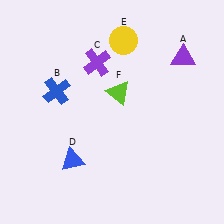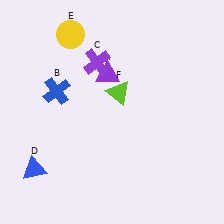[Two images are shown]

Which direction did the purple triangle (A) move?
The purple triangle (A) moved left.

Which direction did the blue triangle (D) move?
The blue triangle (D) moved left.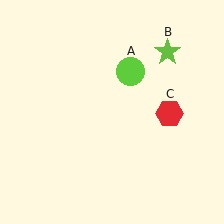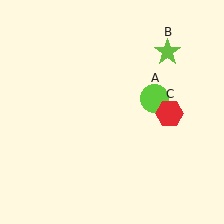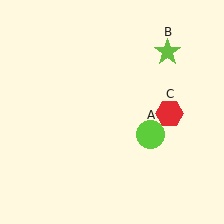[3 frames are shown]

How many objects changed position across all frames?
1 object changed position: lime circle (object A).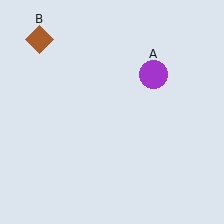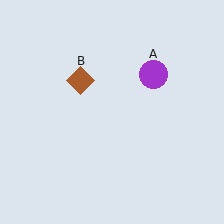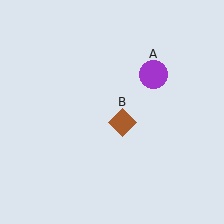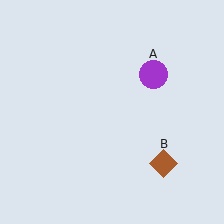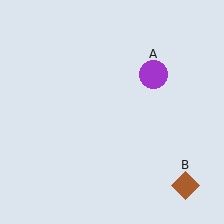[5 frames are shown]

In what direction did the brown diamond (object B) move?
The brown diamond (object B) moved down and to the right.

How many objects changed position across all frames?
1 object changed position: brown diamond (object B).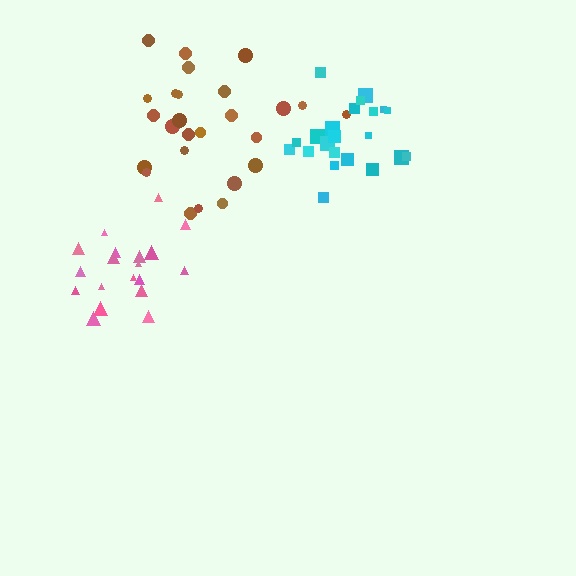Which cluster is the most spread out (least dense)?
Brown.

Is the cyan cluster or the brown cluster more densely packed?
Cyan.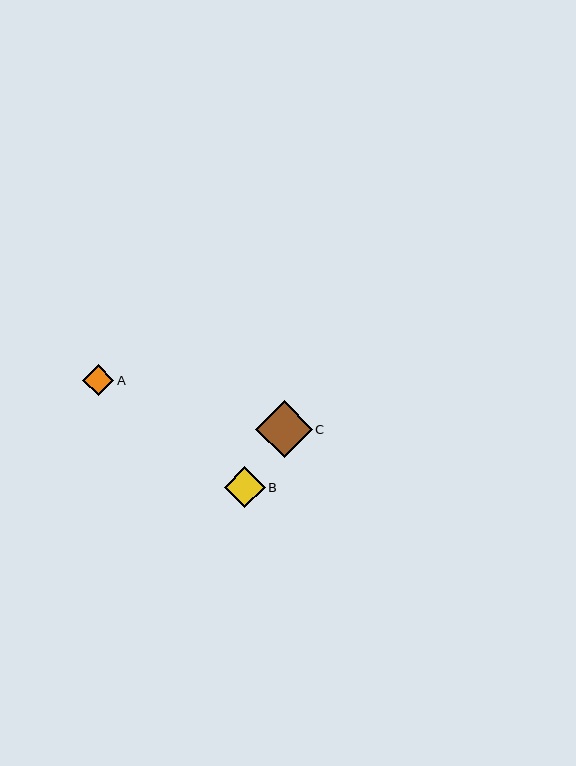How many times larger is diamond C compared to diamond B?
Diamond C is approximately 1.4 times the size of diamond B.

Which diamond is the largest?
Diamond C is the largest with a size of approximately 57 pixels.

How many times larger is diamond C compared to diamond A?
Diamond C is approximately 1.8 times the size of diamond A.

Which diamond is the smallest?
Diamond A is the smallest with a size of approximately 32 pixels.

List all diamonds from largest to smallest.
From largest to smallest: C, B, A.